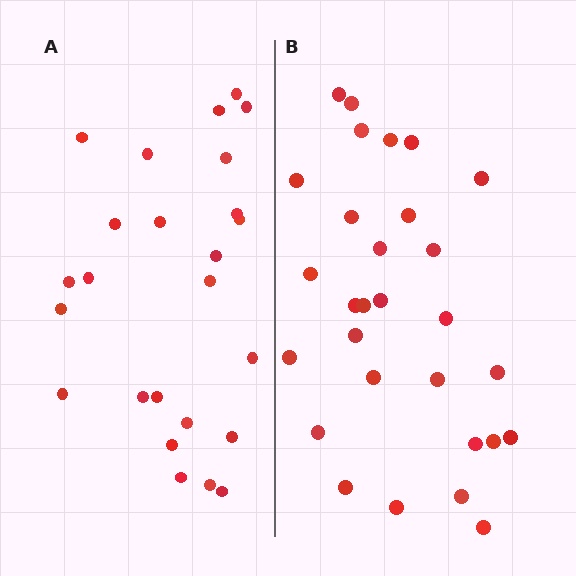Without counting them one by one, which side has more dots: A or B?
Region B (the right region) has more dots.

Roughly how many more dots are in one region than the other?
Region B has about 4 more dots than region A.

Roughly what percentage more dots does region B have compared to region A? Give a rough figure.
About 15% more.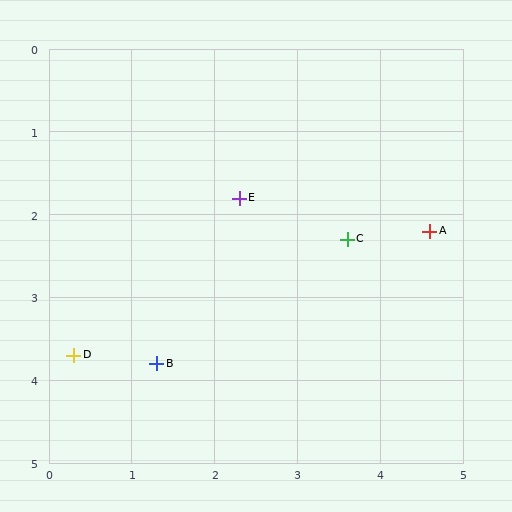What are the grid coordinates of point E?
Point E is at approximately (2.3, 1.8).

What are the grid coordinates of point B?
Point B is at approximately (1.3, 3.8).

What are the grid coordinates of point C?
Point C is at approximately (3.6, 2.3).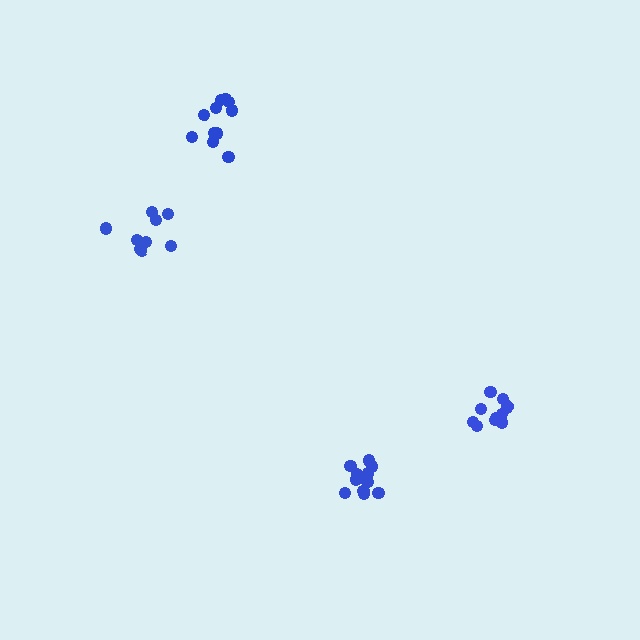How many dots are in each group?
Group 1: 13 dots, Group 2: 11 dots, Group 3: 9 dots, Group 4: 11 dots (44 total).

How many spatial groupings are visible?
There are 4 spatial groupings.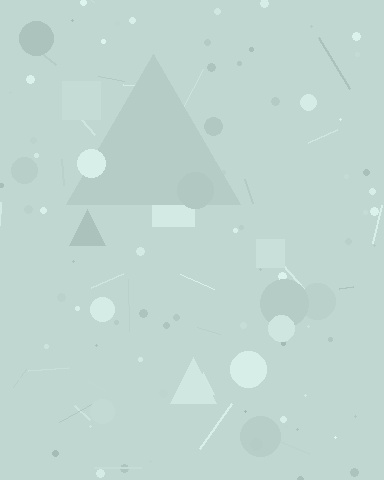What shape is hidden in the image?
A triangle is hidden in the image.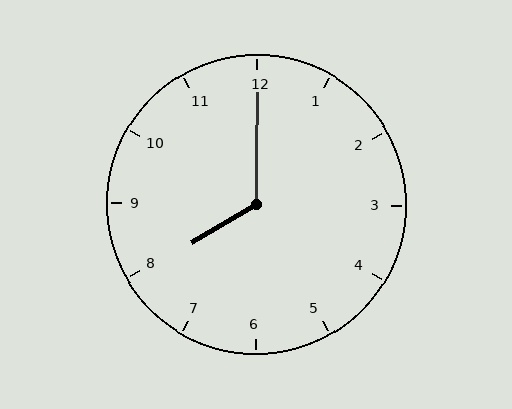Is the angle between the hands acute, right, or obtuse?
It is obtuse.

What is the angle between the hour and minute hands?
Approximately 120 degrees.